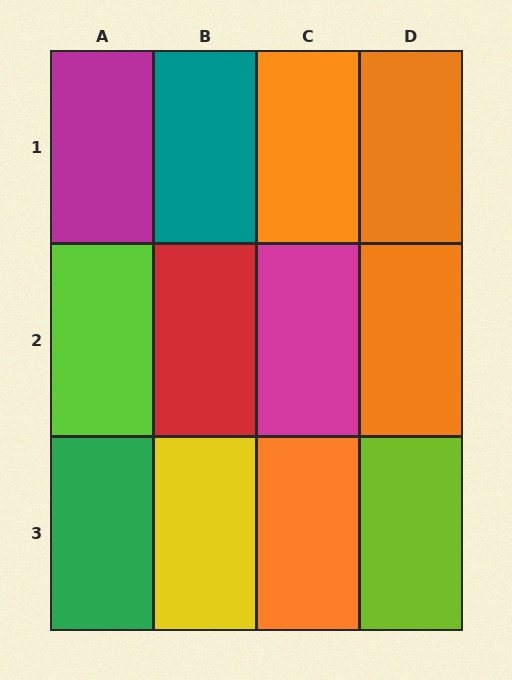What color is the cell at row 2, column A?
Lime.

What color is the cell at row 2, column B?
Red.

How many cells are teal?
1 cell is teal.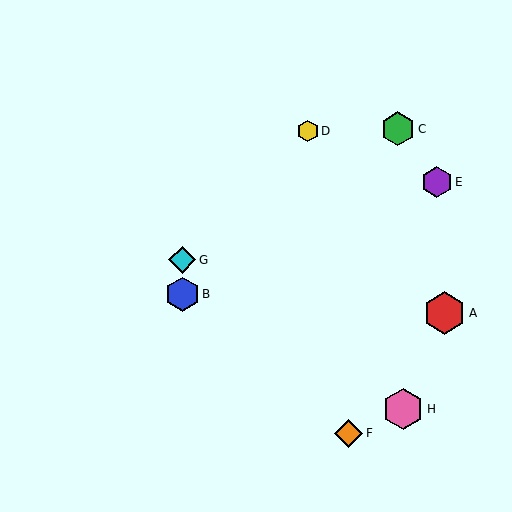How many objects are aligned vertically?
2 objects (B, G) are aligned vertically.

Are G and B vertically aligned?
Yes, both are at x≈182.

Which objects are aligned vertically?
Objects B, G are aligned vertically.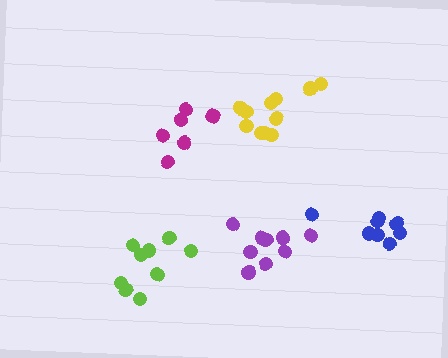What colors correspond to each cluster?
The clusters are colored: blue, purple, yellow, lime, magenta.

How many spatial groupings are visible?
There are 5 spatial groupings.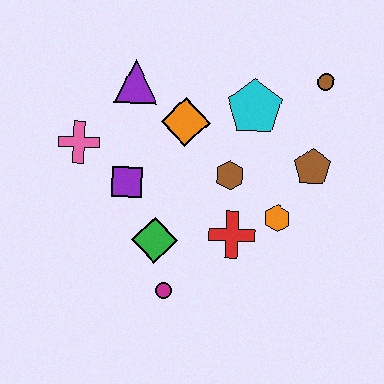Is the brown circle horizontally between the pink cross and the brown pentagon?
No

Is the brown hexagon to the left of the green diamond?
No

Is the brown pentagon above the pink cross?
No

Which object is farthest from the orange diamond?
The magenta circle is farthest from the orange diamond.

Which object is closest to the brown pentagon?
The orange hexagon is closest to the brown pentagon.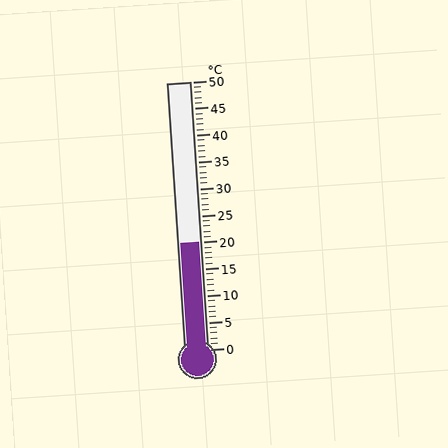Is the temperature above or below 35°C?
The temperature is below 35°C.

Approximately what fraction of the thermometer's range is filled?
The thermometer is filled to approximately 40% of its range.